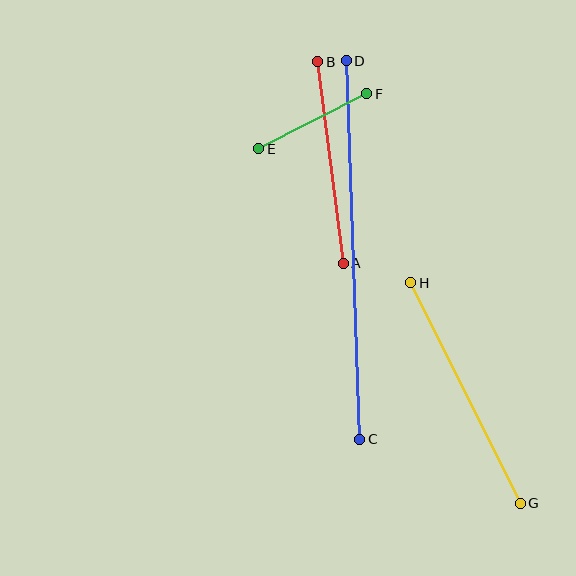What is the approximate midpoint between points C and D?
The midpoint is at approximately (353, 250) pixels.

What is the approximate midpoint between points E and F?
The midpoint is at approximately (313, 121) pixels.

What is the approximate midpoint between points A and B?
The midpoint is at approximately (330, 163) pixels.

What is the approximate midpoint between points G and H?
The midpoint is at approximately (465, 393) pixels.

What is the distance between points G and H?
The distance is approximately 246 pixels.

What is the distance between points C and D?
The distance is approximately 379 pixels.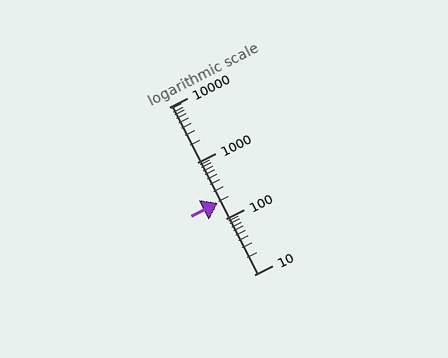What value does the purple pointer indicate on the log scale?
The pointer indicates approximately 190.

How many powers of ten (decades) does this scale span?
The scale spans 3 decades, from 10 to 10000.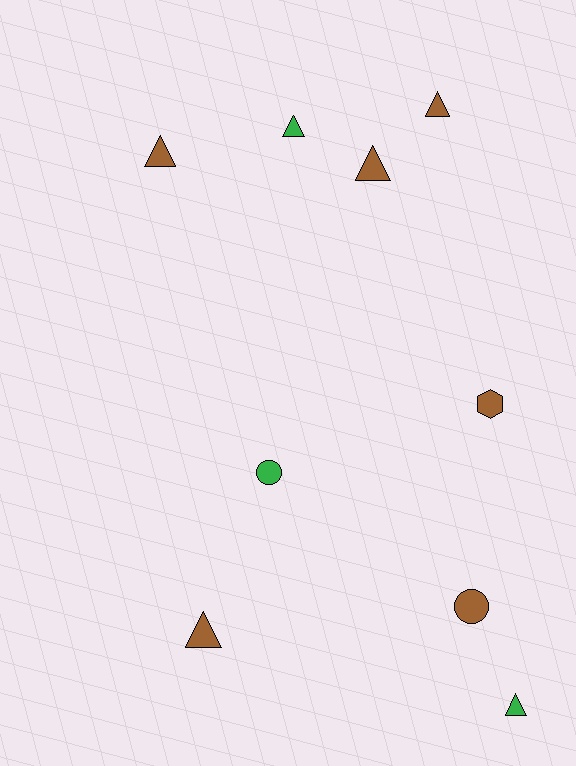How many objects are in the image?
There are 9 objects.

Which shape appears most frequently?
Triangle, with 6 objects.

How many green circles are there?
There is 1 green circle.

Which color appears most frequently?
Brown, with 6 objects.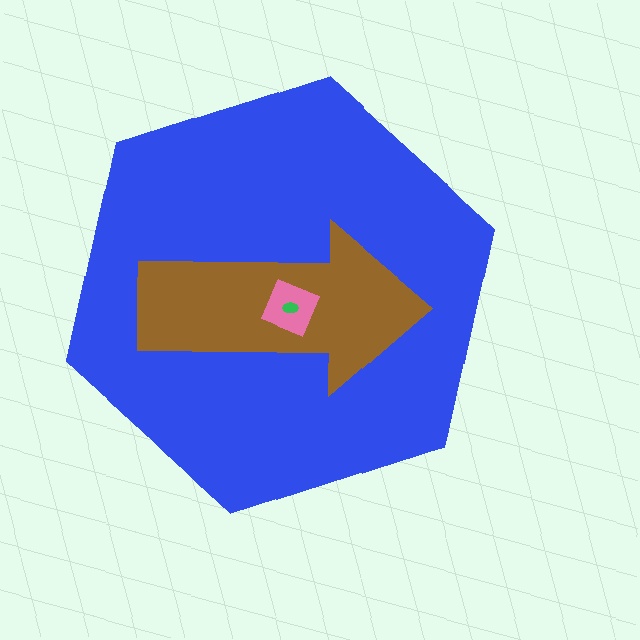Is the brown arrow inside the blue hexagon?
Yes.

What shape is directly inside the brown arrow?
The pink diamond.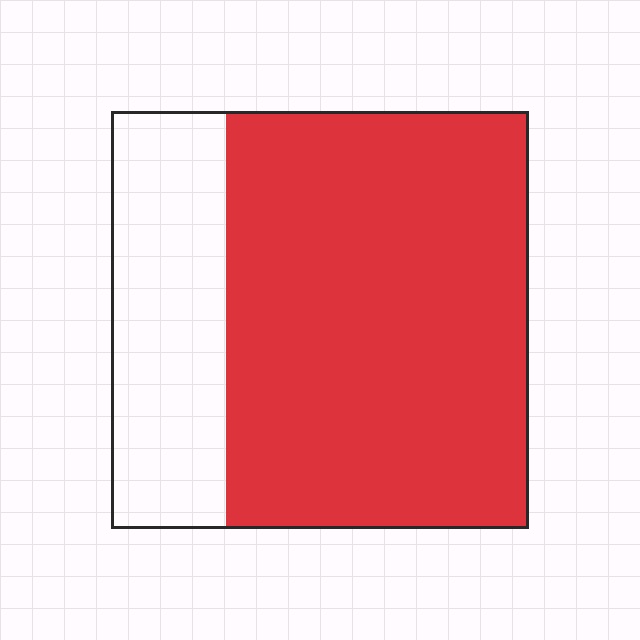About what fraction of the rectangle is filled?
About three quarters (3/4).